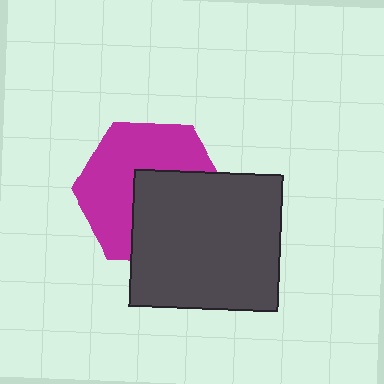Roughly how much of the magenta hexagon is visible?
About half of it is visible (roughly 56%).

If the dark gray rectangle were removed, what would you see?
You would see the complete magenta hexagon.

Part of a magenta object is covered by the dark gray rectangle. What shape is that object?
It is a hexagon.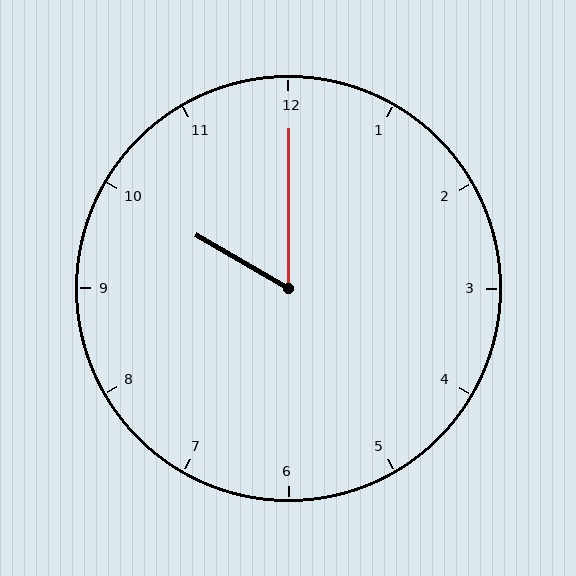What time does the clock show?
10:00.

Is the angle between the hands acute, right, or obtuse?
It is acute.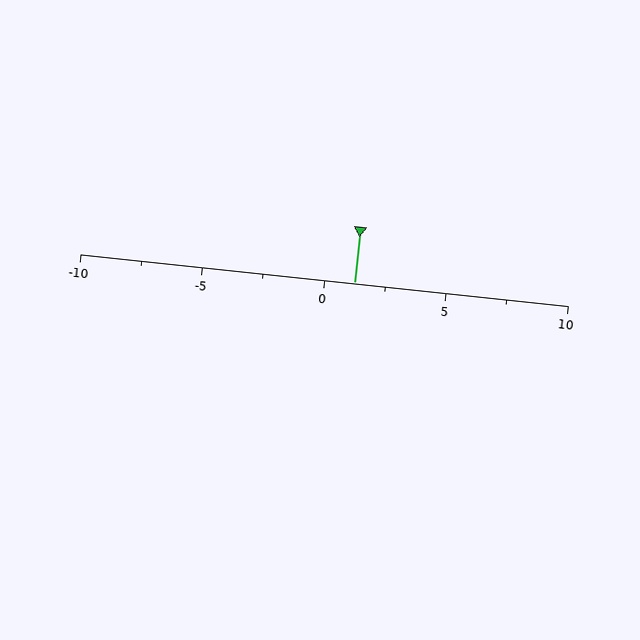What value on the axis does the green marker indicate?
The marker indicates approximately 1.2.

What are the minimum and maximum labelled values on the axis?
The axis runs from -10 to 10.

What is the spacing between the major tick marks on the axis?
The major ticks are spaced 5 apart.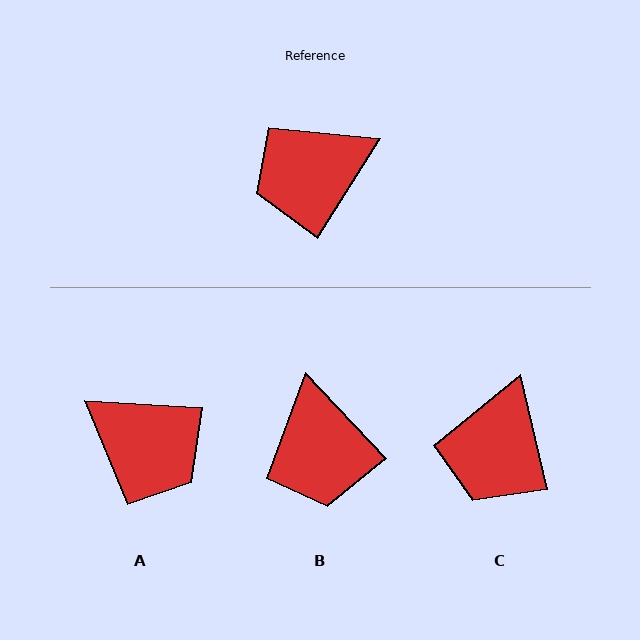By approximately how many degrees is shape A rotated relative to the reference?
Approximately 118 degrees counter-clockwise.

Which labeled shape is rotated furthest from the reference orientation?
A, about 118 degrees away.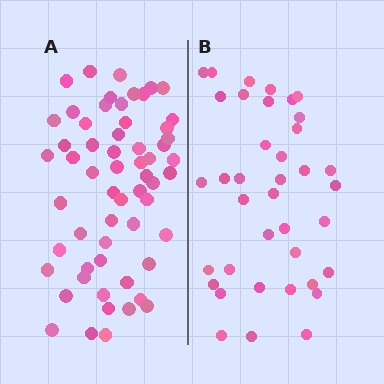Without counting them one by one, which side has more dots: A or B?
Region A (the left region) has more dots.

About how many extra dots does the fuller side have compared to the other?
Region A has approximately 20 more dots than region B.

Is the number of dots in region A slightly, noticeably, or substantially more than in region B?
Region A has substantially more. The ratio is roughly 1.6 to 1.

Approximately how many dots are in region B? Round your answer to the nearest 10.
About 40 dots. (The exact count is 38, which rounds to 40.)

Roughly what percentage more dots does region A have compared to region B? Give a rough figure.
About 55% more.